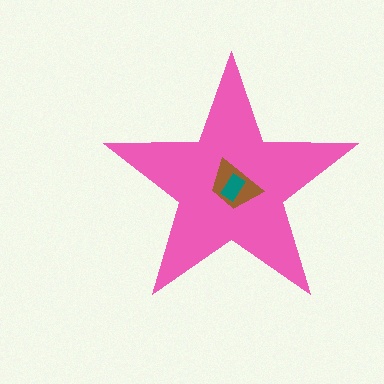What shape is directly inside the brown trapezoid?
The teal rectangle.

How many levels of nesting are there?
3.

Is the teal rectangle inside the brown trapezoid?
Yes.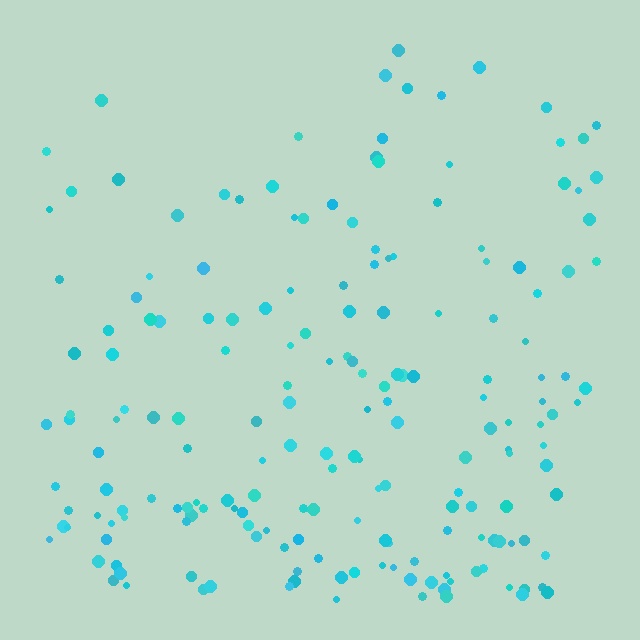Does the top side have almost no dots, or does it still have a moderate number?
Still a moderate number, just noticeably fewer than the bottom.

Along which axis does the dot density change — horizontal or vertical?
Vertical.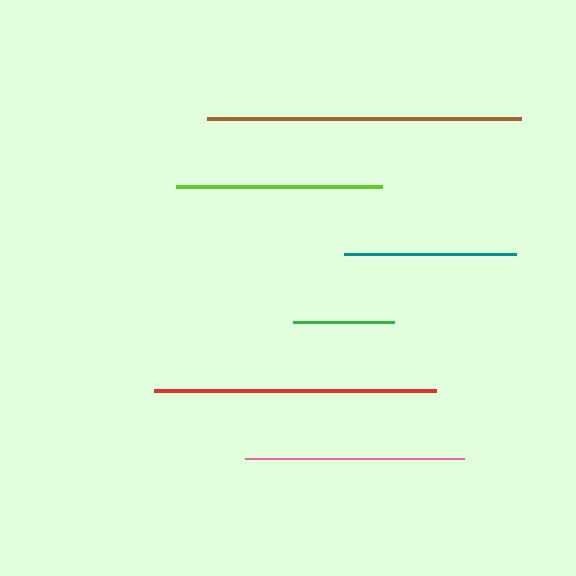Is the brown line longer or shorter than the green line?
The brown line is longer than the green line.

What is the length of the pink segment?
The pink segment is approximately 219 pixels long.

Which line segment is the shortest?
The green line is the shortest at approximately 101 pixels.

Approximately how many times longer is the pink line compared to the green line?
The pink line is approximately 2.2 times the length of the green line.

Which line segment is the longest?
The brown line is the longest at approximately 314 pixels.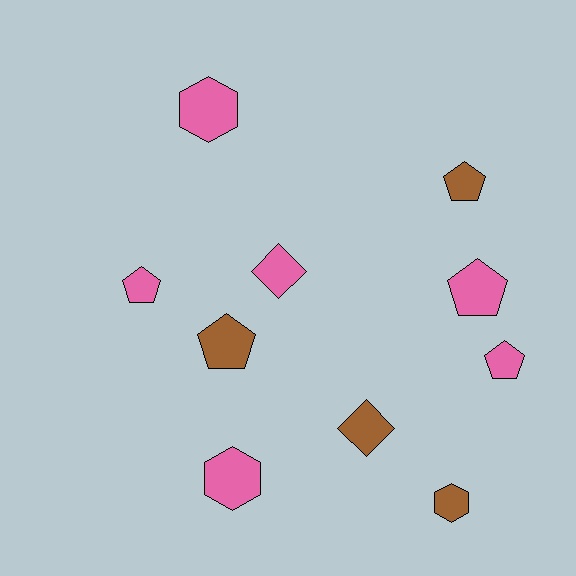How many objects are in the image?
There are 10 objects.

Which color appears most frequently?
Pink, with 6 objects.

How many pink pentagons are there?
There are 3 pink pentagons.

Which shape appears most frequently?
Pentagon, with 5 objects.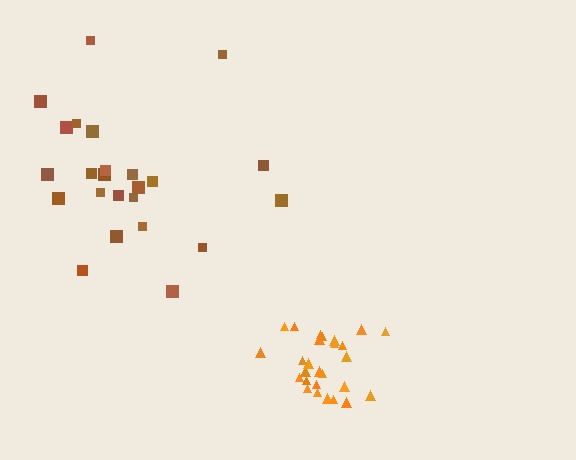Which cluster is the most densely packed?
Orange.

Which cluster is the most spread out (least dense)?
Brown.